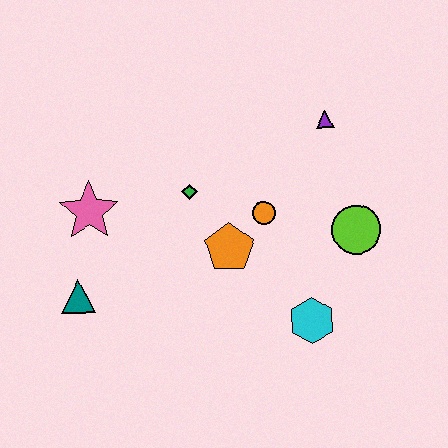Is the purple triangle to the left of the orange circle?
No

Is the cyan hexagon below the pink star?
Yes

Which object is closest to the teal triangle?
The pink star is closest to the teal triangle.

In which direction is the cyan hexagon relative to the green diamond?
The cyan hexagon is below the green diamond.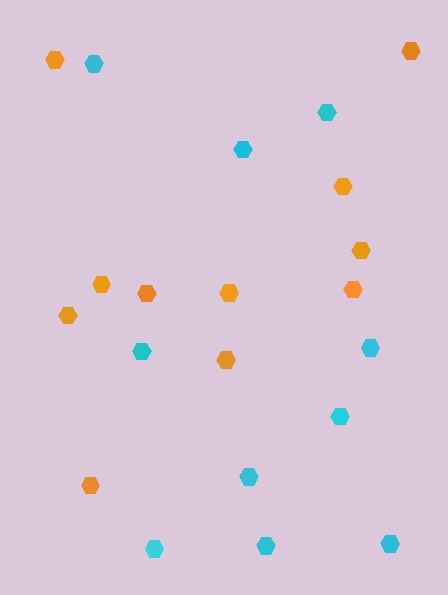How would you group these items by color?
There are 2 groups: one group of cyan hexagons (10) and one group of orange hexagons (11).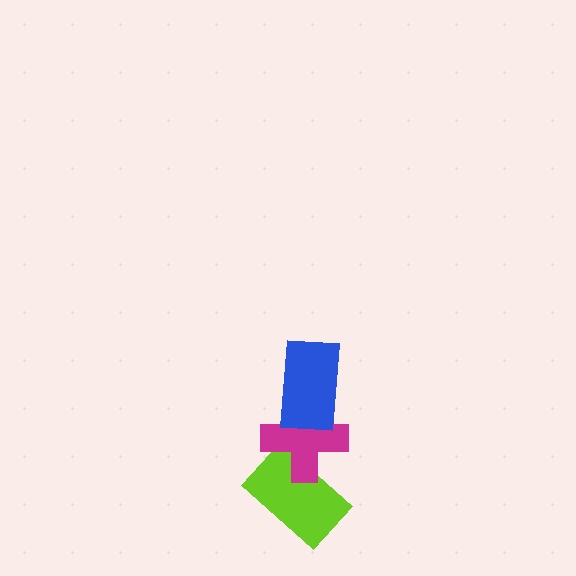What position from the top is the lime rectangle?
The lime rectangle is 3rd from the top.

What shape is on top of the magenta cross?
The blue rectangle is on top of the magenta cross.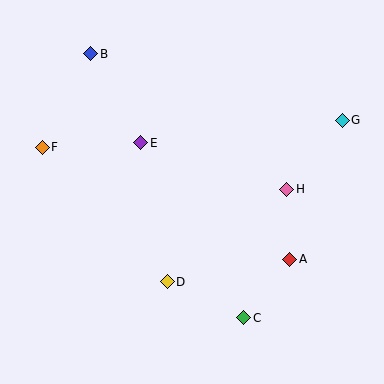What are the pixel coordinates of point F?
Point F is at (42, 147).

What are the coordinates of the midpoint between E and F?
The midpoint between E and F is at (92, 145).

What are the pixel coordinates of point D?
Point D is at (167, 282).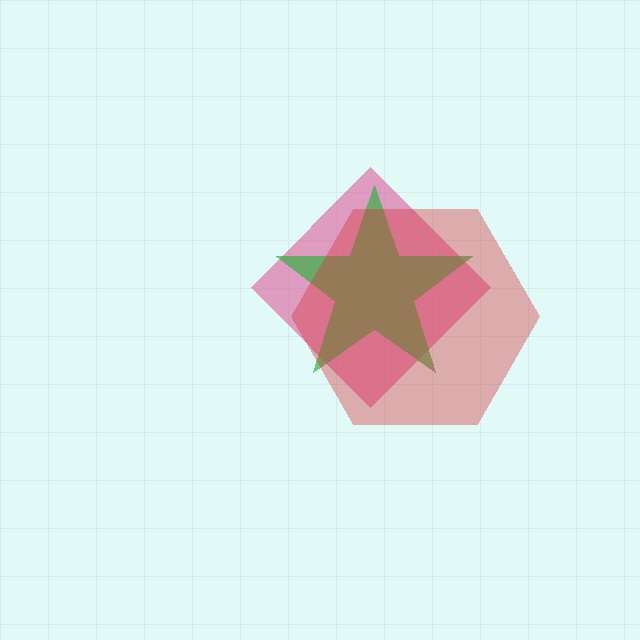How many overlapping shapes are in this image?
There are 3 overlapping shapes in the image.